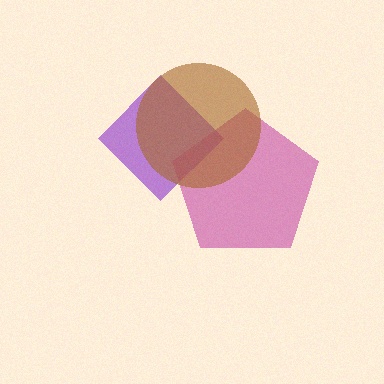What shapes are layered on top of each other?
The layered shapes are: a purple diamond, a magenta pentagon, a brown circle.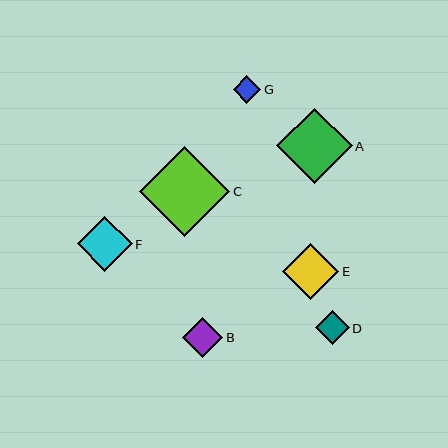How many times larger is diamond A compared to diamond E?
Diamond A is approximately 1.4 times the size of diamond E.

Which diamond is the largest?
Diamond C is the largest with a size of approximately 90 pixels.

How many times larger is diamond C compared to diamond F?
Diamond C is approximately 1.6 times the size of diamond F.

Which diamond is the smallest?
Diamond G is the smallest with a size of approximately 28 pixels.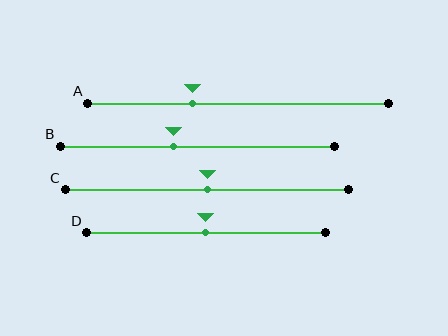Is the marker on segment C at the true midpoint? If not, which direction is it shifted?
Yes, the marker on segment C is at the true midpoint.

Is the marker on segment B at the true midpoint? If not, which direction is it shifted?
No, the marker on segment B is shifted to the left by about 9% of the segment length.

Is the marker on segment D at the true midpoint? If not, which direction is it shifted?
Yes, the marker on segment D is at the true midpoint.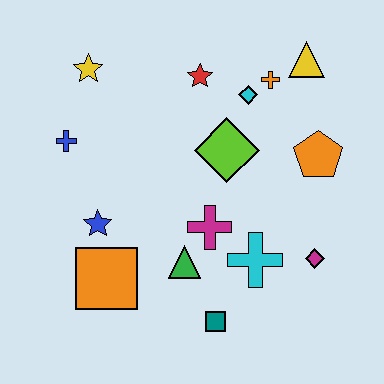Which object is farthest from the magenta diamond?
The yellow star is farthest from the magenta diamond.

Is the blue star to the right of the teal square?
No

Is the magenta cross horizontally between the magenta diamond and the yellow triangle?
No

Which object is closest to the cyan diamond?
The orange cross is closest to the cyan diamond.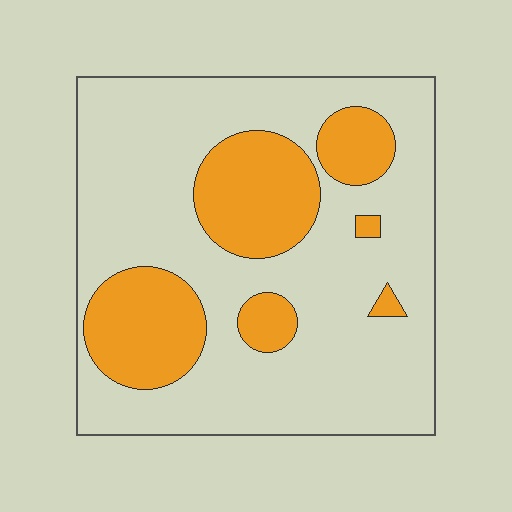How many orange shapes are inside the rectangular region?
6.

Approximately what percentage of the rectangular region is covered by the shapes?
Approximately 25%.